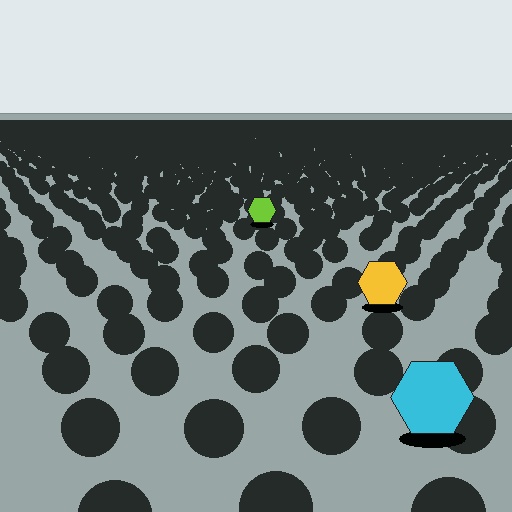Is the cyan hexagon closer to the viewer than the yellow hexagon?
Yes. The cyan hexagon is closer — you can tell from the texture gradient: the ground texture is coarser near it.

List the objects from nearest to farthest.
From nearest to farthest: the cyan hexagon, the yellow hexagon, the lime hexagon.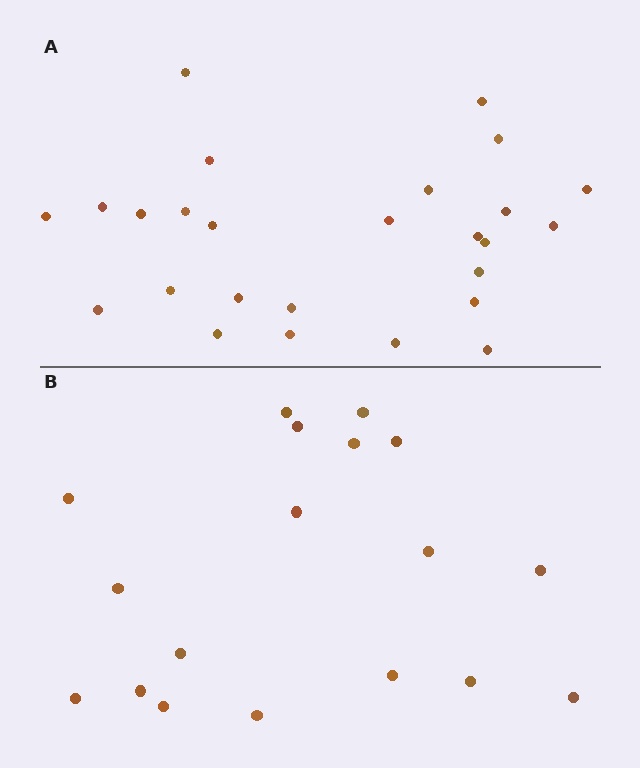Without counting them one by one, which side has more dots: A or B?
Region A (the top region) has more dots.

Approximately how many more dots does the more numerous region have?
Region A has roughly 8 or so more dots than region B.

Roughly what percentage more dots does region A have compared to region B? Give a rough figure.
About 45% more.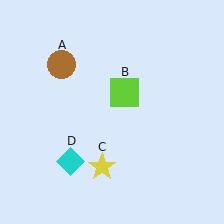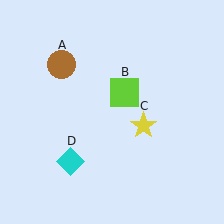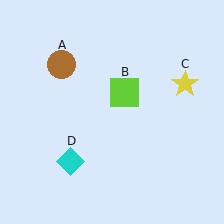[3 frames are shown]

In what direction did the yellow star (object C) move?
The yellow star (object C) moved up and to the right.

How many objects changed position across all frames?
1 object changed position: yellow star (object C).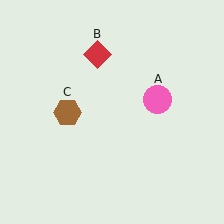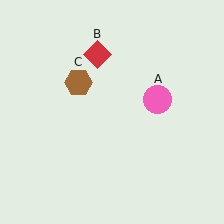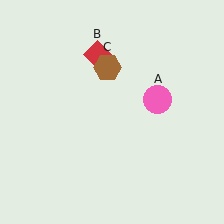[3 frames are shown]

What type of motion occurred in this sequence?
The brown hexagon (object C) rotated clockwise around the center of the scene.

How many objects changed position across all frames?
1 object changed position: brown hexagon (object C).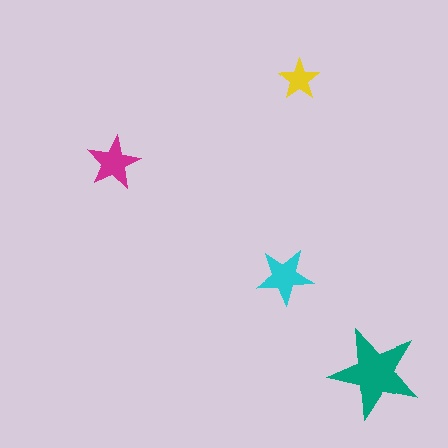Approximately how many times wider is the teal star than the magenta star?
About 1.5 times wider.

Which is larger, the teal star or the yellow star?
The teal one.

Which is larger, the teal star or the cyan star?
The teal one.